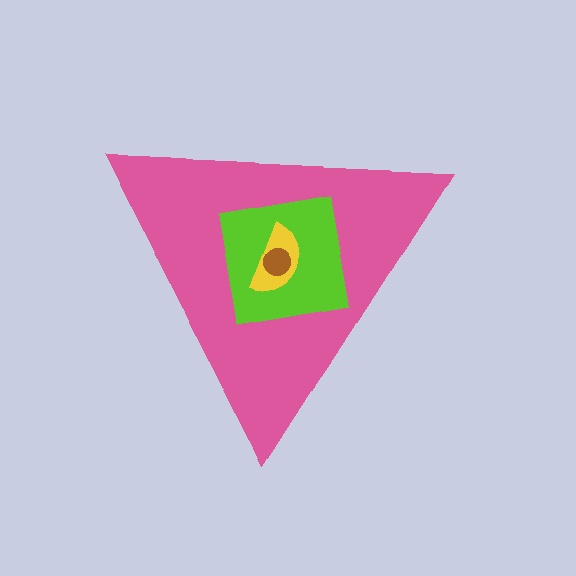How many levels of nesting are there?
4.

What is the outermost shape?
The pink triangle.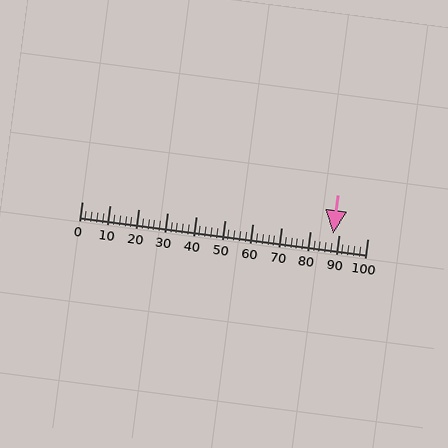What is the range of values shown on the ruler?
The ruler shows values from 0 to 100.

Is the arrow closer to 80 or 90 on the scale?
The arrow is closer to 90.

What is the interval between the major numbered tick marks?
The major tick marks are spaced 10 units apart.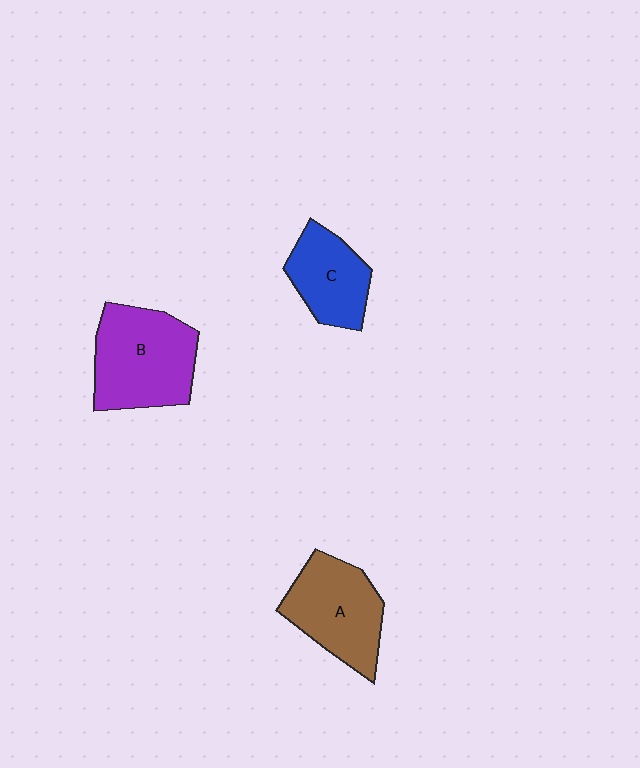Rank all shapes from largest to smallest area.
From largest to smallest: B (purple), A (brown), C (blue).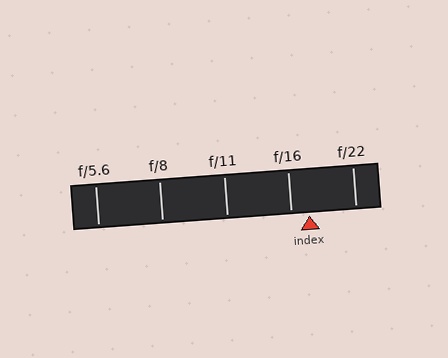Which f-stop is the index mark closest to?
The index mark is closest to f/16.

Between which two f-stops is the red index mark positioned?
The index mark is between f/16 and f/22.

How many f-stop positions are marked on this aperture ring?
There are 5 f-stop positions marked.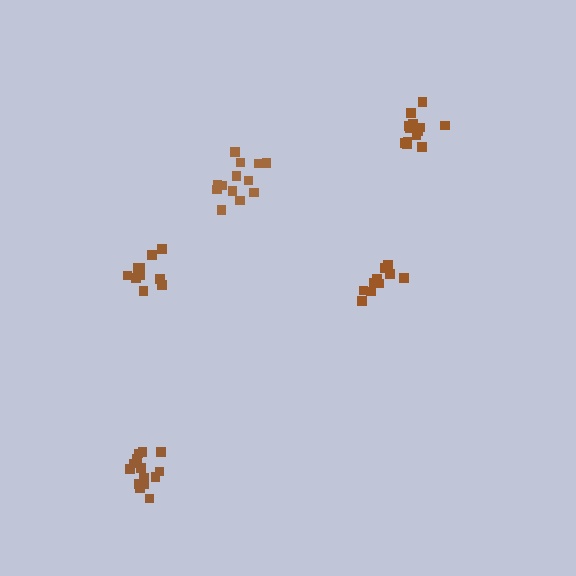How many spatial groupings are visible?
There are 5 spatial groupings.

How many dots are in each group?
Group 1: 10 dots, Group 2: 11 dots, Group 3: 14 dots, Group 4: 14 dots, Group 5: 13 dots (62 total).